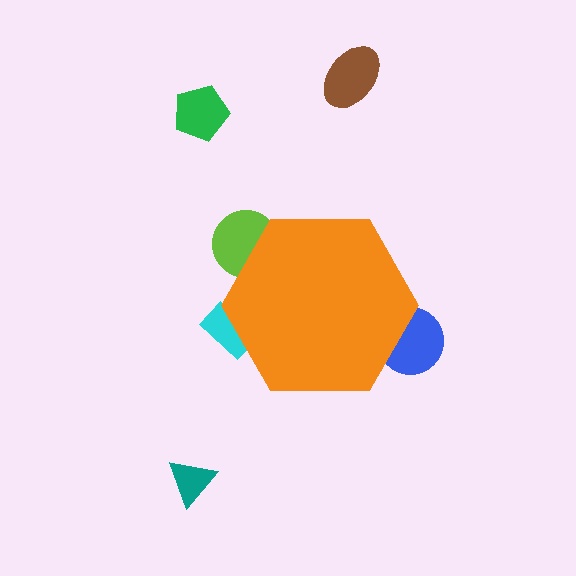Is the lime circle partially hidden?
Yes, the lime circle is partially hidden behind the orange hexagon.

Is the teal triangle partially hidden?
No, the teal triangle is fully visible.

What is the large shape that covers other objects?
An orange hexagon.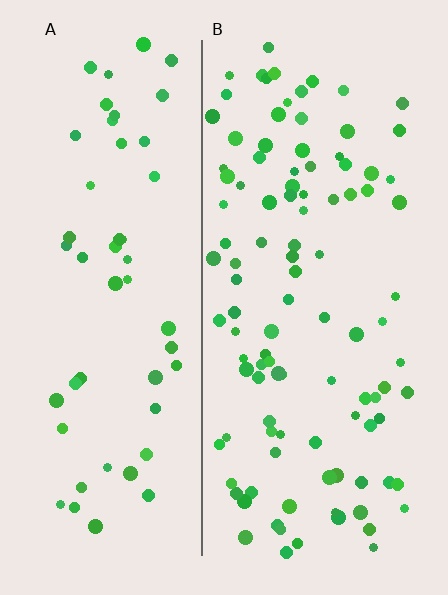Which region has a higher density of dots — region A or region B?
B (the right).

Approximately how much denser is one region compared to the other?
Approximately 2.1× — region B over region A.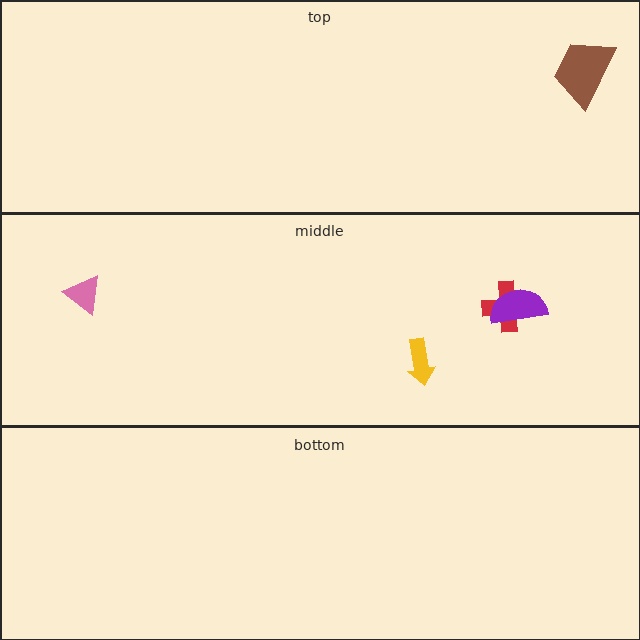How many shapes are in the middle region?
4.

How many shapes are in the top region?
1.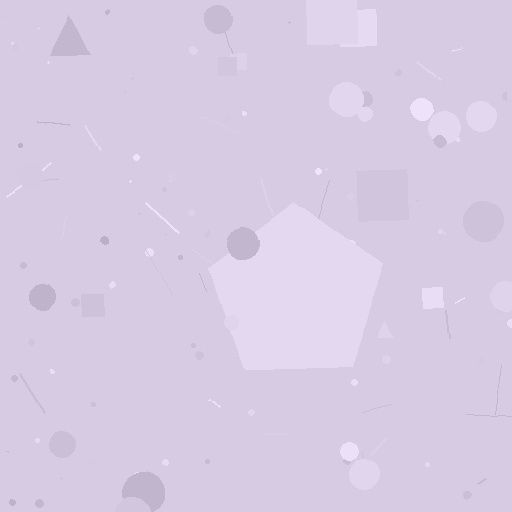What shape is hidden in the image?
A pentagon is hidden in the image.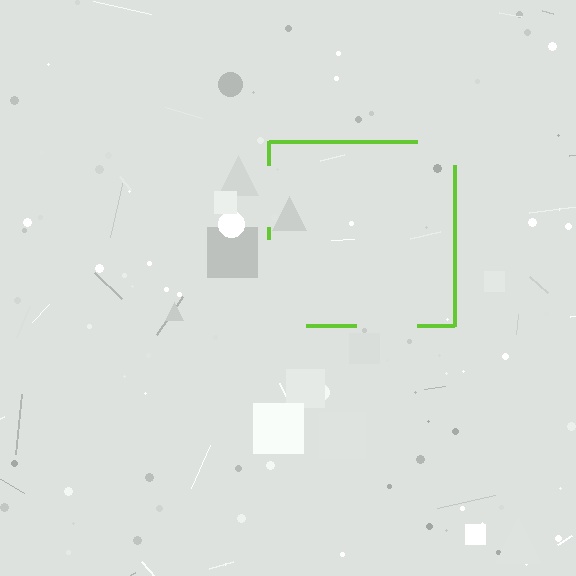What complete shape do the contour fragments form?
The contour fragments form a square.